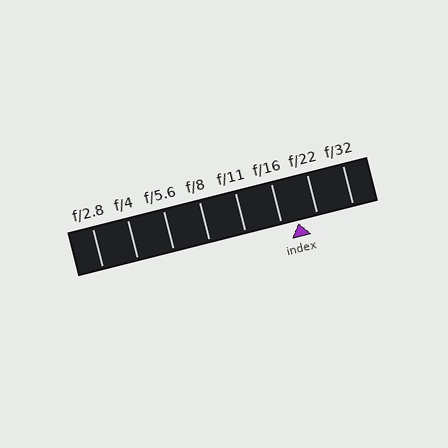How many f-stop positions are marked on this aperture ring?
There are 8 f-stop positions marked.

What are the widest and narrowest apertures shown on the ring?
The widest aperture shown is f/2.8 and the narrowest is f/32.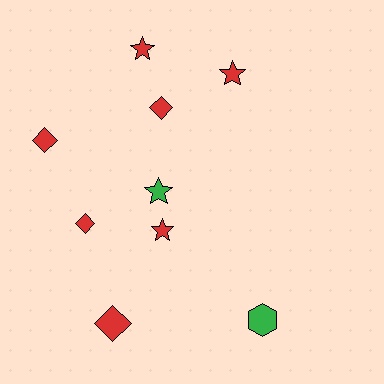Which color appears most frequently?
Red, with 7 objects.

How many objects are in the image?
There are 9 objects.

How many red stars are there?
There are 3 red stars.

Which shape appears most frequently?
Star, with 4 objects.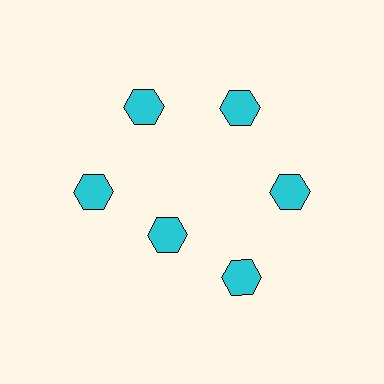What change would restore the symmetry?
The symmetry would be restored by moving it outward, back onto the ring so that all 6 hexagons sit at equal angles and equal distance from the center.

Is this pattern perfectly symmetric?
No. The 6 cyan hexagons are arranged in a ring, but one element near the 7 o'clock position is pulled inward toward the center, breaking the 6-fold rotational symmetry.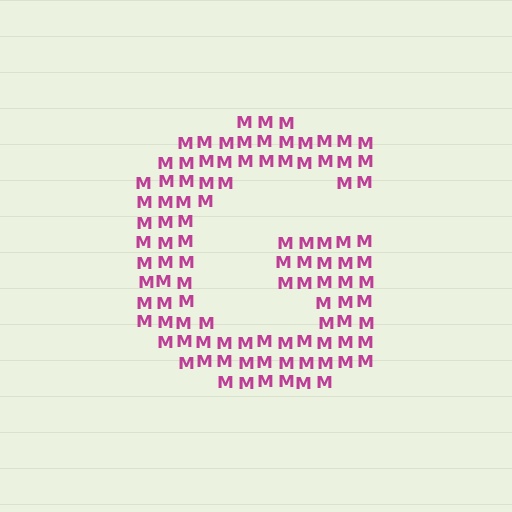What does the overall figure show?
The overall figure shows the letter G.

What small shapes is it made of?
It is made of small letter M's.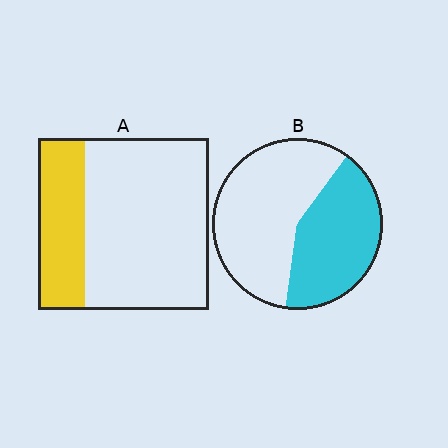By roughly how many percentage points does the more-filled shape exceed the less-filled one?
By roughly 15 percentage points (B over A).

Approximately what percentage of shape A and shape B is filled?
A is approximately 25% and B is approximately 45%.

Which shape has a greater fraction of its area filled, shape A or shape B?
Shape B.